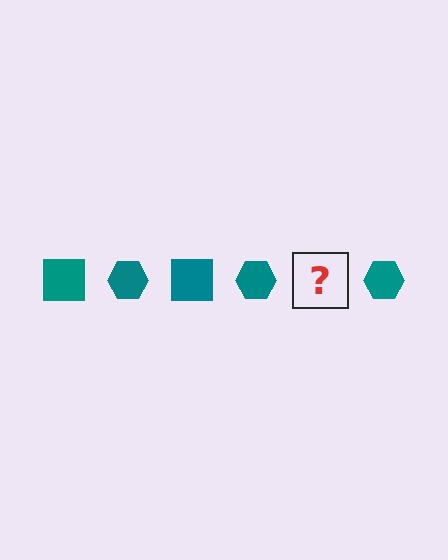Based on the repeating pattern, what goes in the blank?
The blank should be a teal square.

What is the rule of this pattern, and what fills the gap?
The rule is that the pattern cycles through square, hexagon shapes in teal. The gap should be filled with a teal square.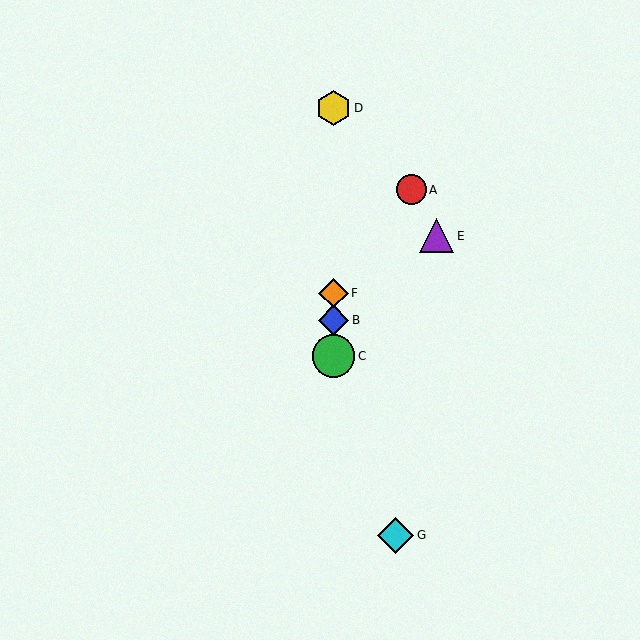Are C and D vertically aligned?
Yes, both are at x≈334.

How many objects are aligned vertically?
4 objects (B, C, D, F) are aligned vertically.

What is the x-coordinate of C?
Object C is at x≈334.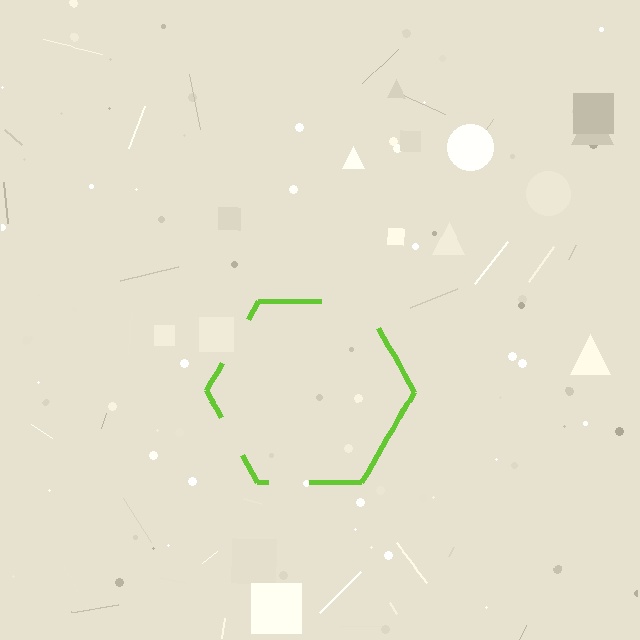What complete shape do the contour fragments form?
The contour fragments form a hexagon.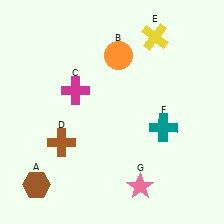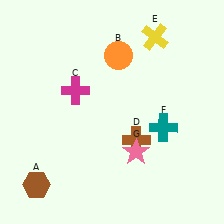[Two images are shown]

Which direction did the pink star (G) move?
The pink star (G) moved up.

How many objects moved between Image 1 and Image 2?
2 objects moved between the two images.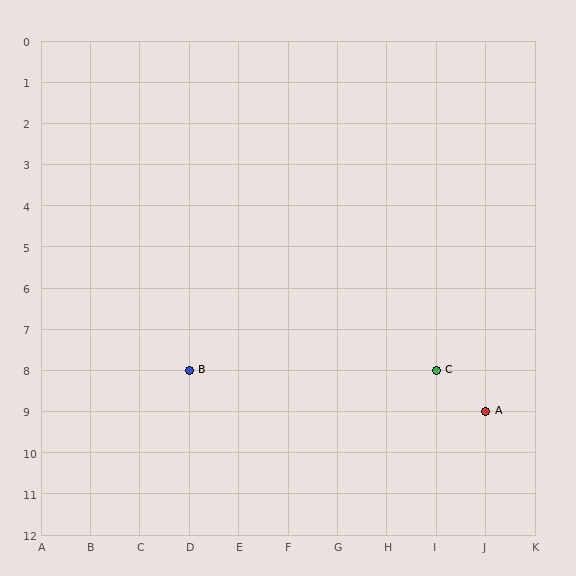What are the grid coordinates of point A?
Point A is at grid coordinates (J, 9).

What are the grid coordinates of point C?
Point C is at grid coordinates (I, 8).